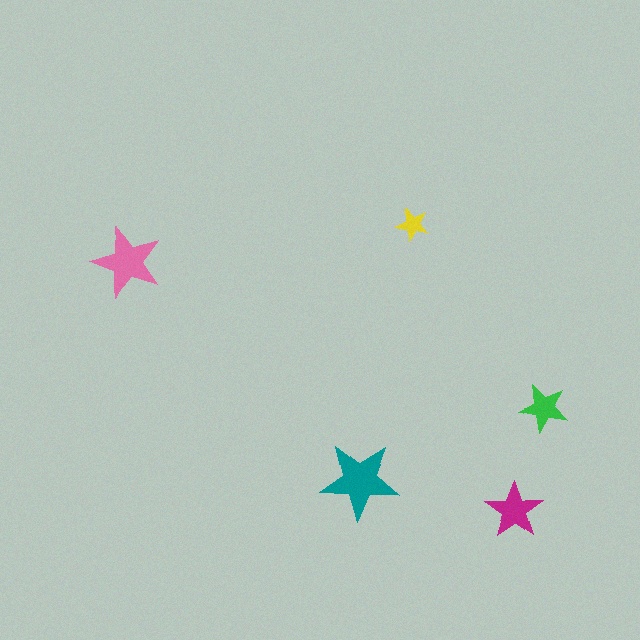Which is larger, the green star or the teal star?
The teal one.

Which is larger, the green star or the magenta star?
The magenta one.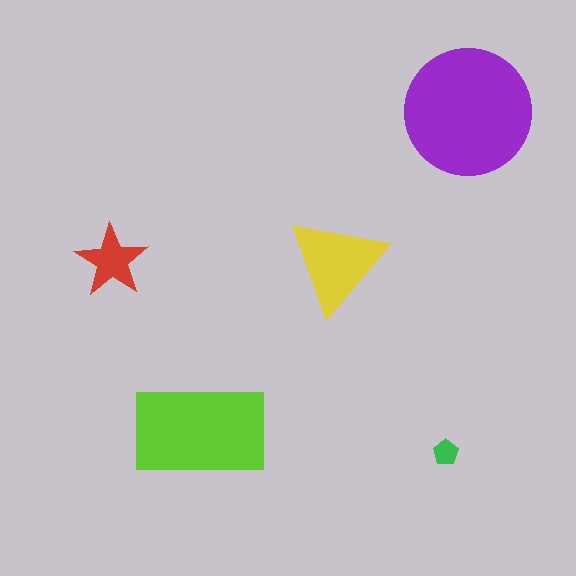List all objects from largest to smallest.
The purple circle, the lime rectangle, the yellow triangle, the red star, the green pentagon.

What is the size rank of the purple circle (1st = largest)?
1st.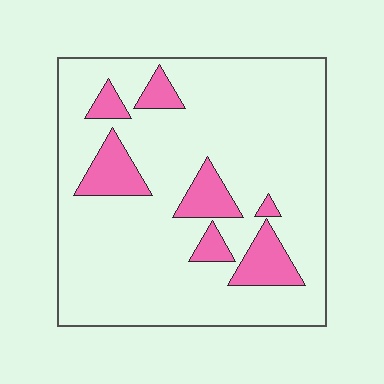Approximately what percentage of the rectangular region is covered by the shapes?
Approximately 15%.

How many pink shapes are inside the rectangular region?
7.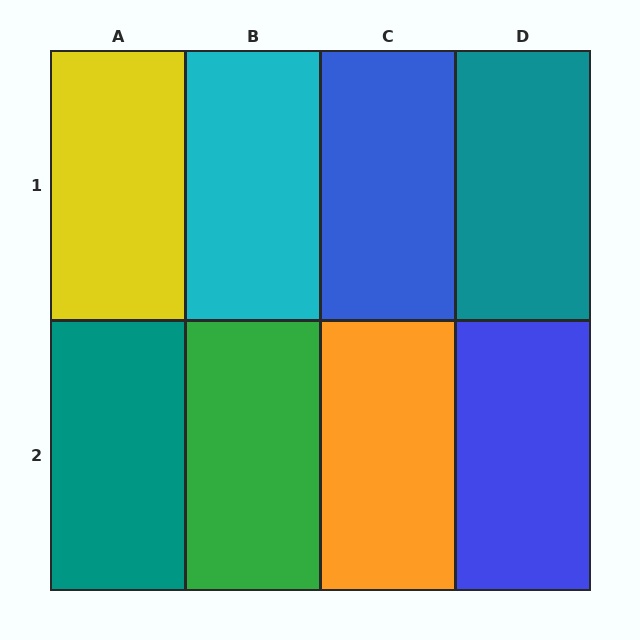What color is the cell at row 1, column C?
Blue.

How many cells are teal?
2 cells are teal.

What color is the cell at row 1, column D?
Teal.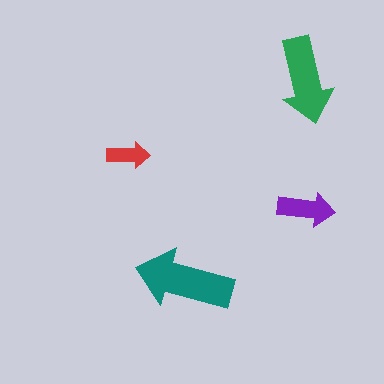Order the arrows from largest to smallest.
the teal one, the green one, the purple one, the red one.